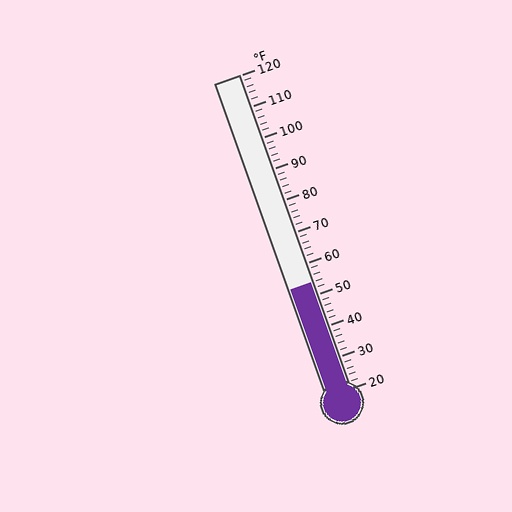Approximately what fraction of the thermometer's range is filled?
The thermometer is filled to approximately 35% of its range.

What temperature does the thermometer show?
The thermometer shows approximately 54°F.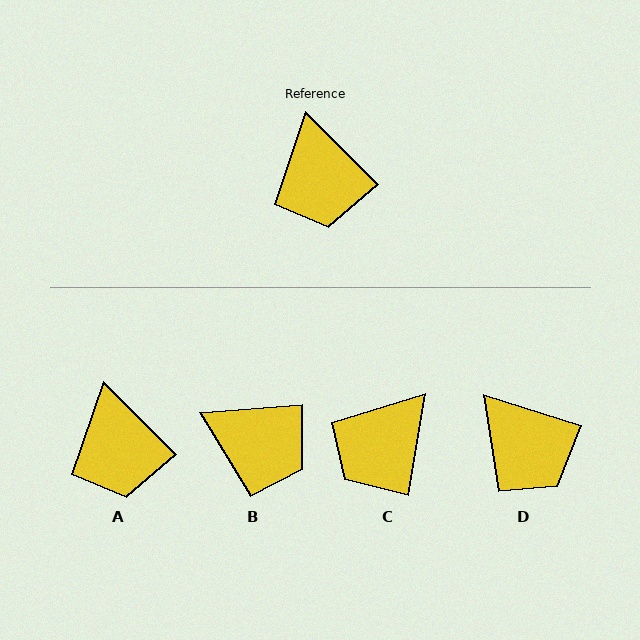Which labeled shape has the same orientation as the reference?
A.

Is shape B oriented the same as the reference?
No, it is off by about 50 degrees.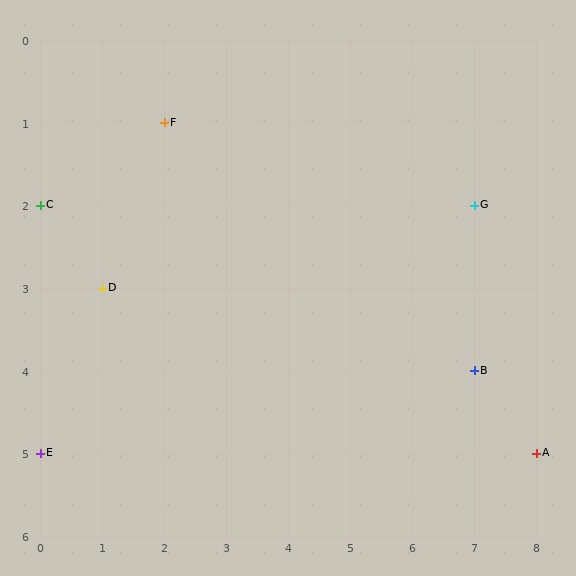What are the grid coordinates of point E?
Point E is at grid coordinates (0, 5).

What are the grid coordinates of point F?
Point F is at grid coordinates (2, 1).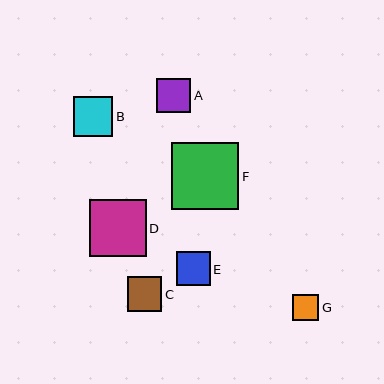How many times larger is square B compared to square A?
Square B is approximately 1.2 times the size of square A.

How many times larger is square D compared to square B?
Square D is approximately 1.4 times the size of square B.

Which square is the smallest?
Square G is the smallest with a size of approximately 26 pixels.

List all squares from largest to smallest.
From largest to smallest: F, D, B, C, A, E, G.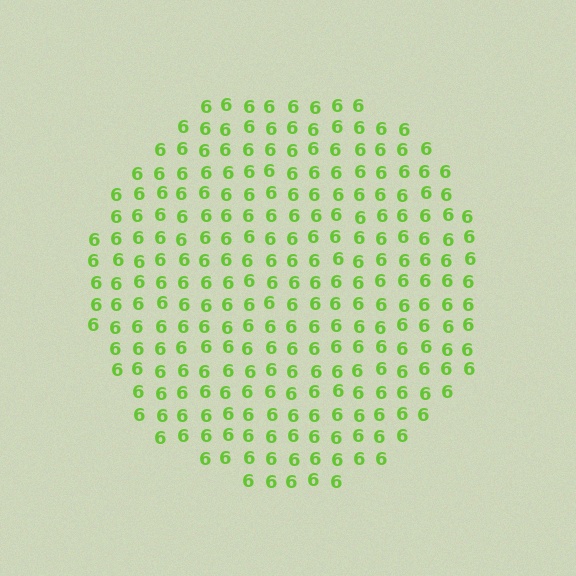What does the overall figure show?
The overall figure shows a circle.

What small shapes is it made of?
It is made of small digit 6's.